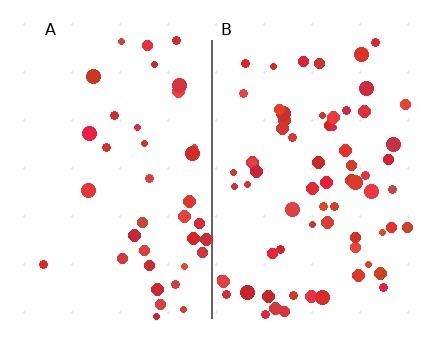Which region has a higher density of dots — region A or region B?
B (the right).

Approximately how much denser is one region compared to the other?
Approximately 1.6× — region B over region A.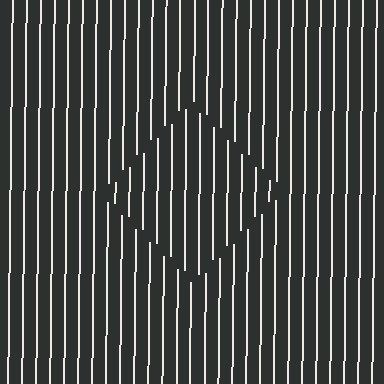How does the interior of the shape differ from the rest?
The interior of the shape contains the same grating, shifted by half a period — the contour is defined by the phase discontinuity where line-ends from the inner and outer gratings abut.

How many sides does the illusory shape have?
4 sides — the line-ends trace a square.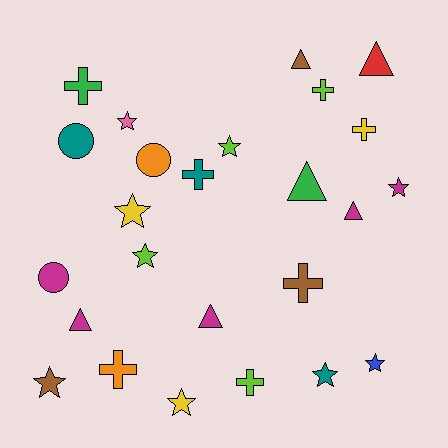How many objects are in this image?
There are 25 objects.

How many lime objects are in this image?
There are 4 lime objects.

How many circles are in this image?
There are 3 circles.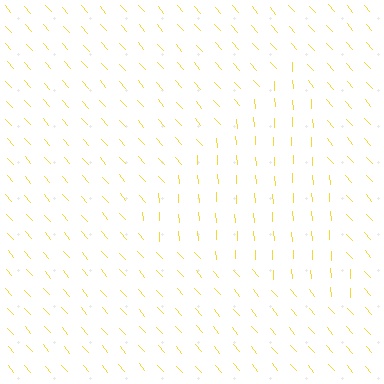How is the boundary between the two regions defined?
The boundary is defined purely by a change in line orientation (approximately 37 degrees difference). All lines are the same color and thickness.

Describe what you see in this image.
The image is filled with small yellow line segments. A triangle region in the image has lines oriented differently from the surrounding lines, creating a visible texture boundary.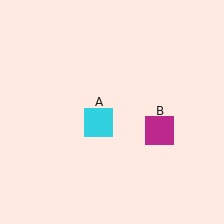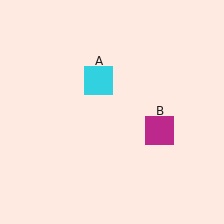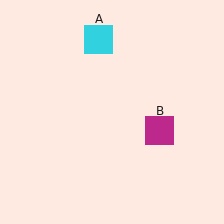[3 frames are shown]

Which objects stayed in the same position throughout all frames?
Magenta square (object B) remained stationary.